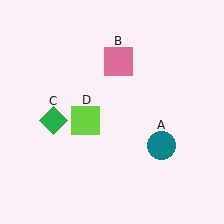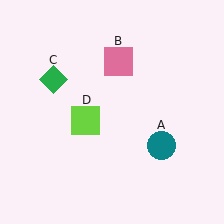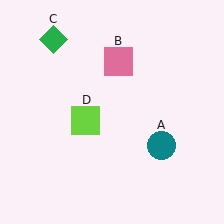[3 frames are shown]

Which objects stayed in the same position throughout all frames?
Teal circle (object A) and pink square (object B) and lime square (object D) remained stationary.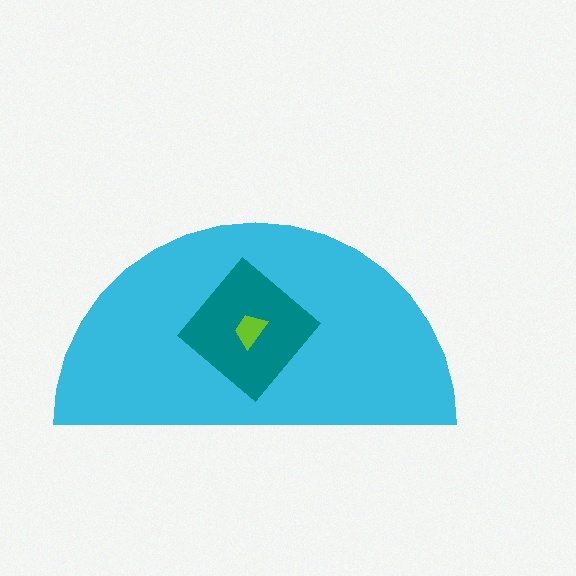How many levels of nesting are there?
3.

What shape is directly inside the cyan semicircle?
The teal diamond.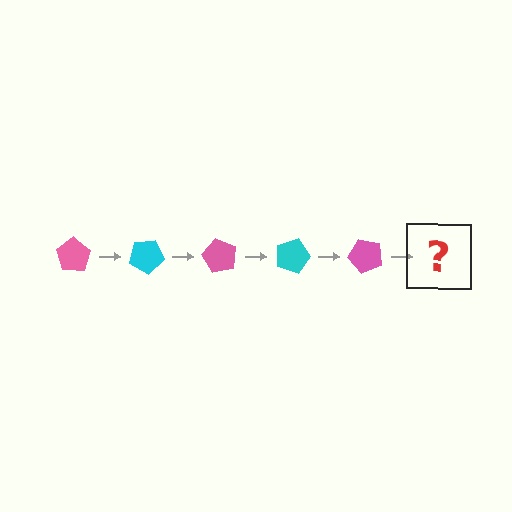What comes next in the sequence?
The next element should be a cyan pentagon, rotated 150 degrees from the start.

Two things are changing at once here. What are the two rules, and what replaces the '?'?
The two rules are that it rotates 30 degrees each step and the color cycles through pink and cyan. The '?' should be a cyan pentagon, rotated 150 degrees from the start.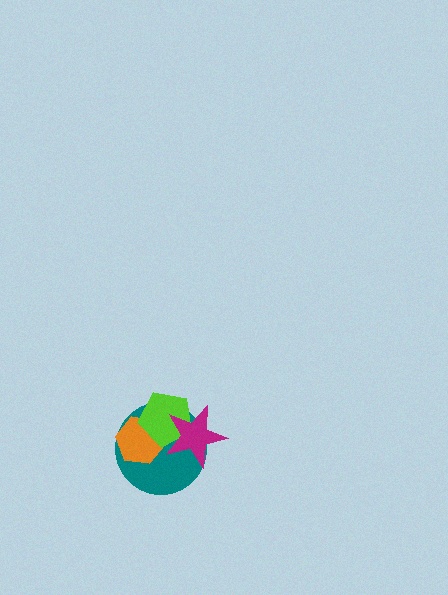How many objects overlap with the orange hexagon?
2 objects overlap with the orange hexagon.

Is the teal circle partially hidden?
Yes, it is partially covered by another shape.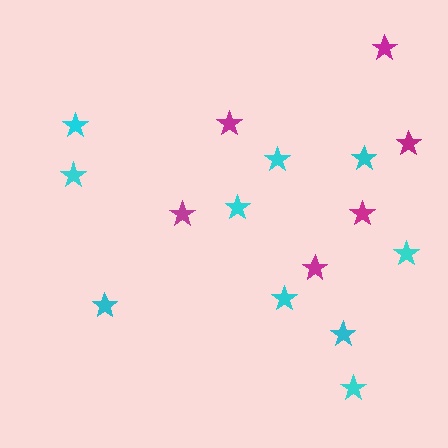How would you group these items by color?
There are 2 groups: one group of magenta stars (6) and one group of cyan stars (10).